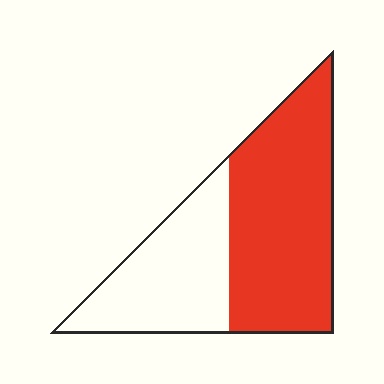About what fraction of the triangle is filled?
About three fifths (3/5).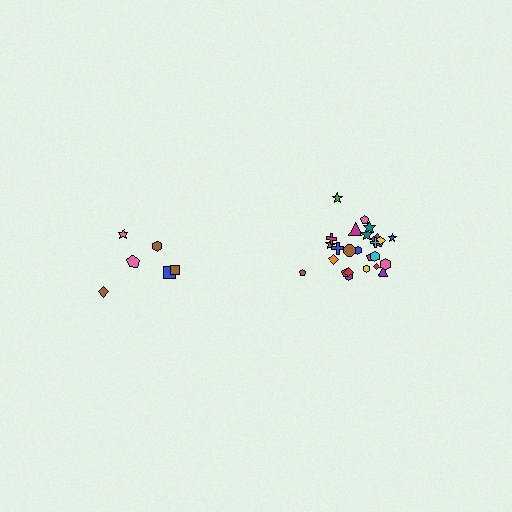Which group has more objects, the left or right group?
The right group.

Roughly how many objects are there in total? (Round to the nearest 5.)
Roughly 30 objects in total.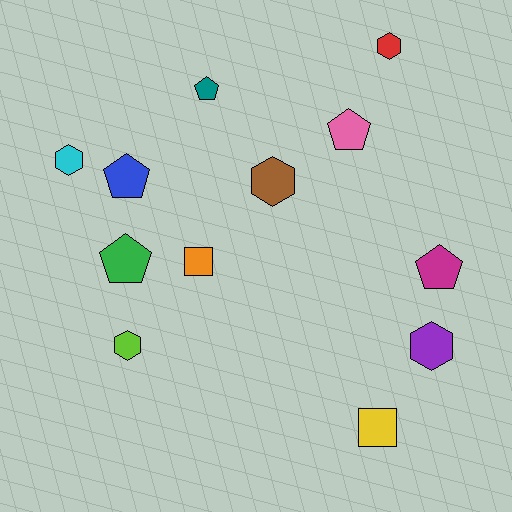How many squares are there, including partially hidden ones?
There are 2 squares.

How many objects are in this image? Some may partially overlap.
There are 12 objects.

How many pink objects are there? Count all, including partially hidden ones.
There is 1 pink object.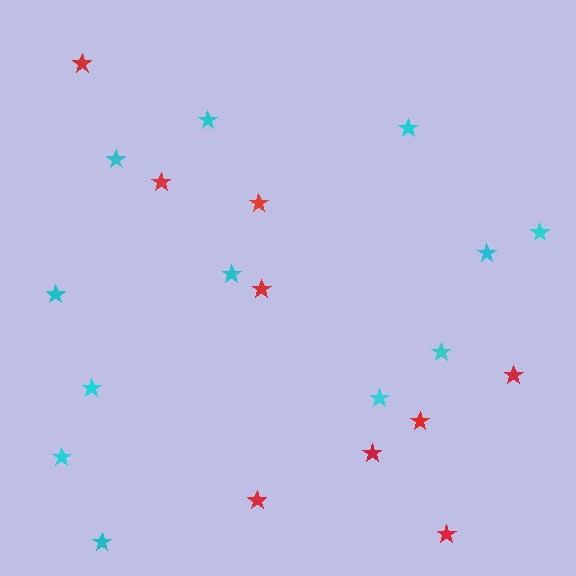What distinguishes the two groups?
There are 2 groups: one group of red stars (9) and one group of cyan stars (12).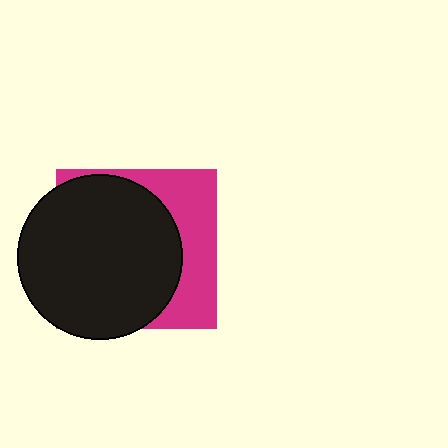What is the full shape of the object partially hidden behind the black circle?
The partially hidden object is a magenta square.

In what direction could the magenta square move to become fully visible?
The magenta square could move right. That would shift it out from behind the black circle entirely.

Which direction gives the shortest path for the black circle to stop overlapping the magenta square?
Moving left gives the shortest separation.